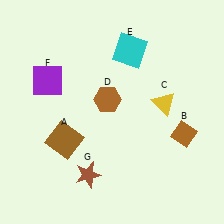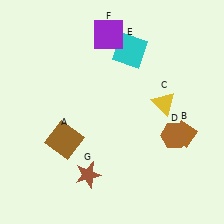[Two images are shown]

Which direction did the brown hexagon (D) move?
The brown hexagon (D) moved right.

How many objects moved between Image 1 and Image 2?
2 objects moved between the two images.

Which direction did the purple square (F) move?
The purple square (F) moved right.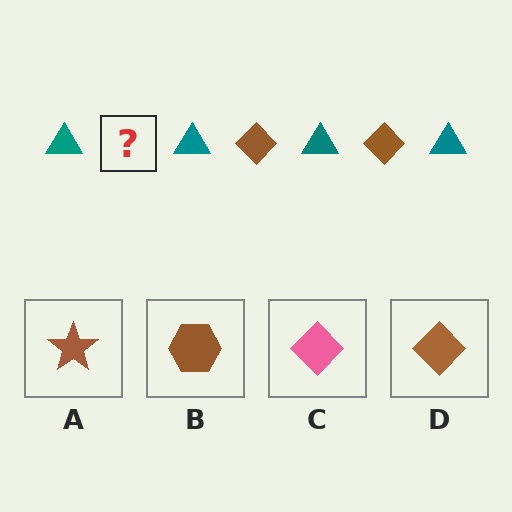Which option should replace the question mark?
Option D.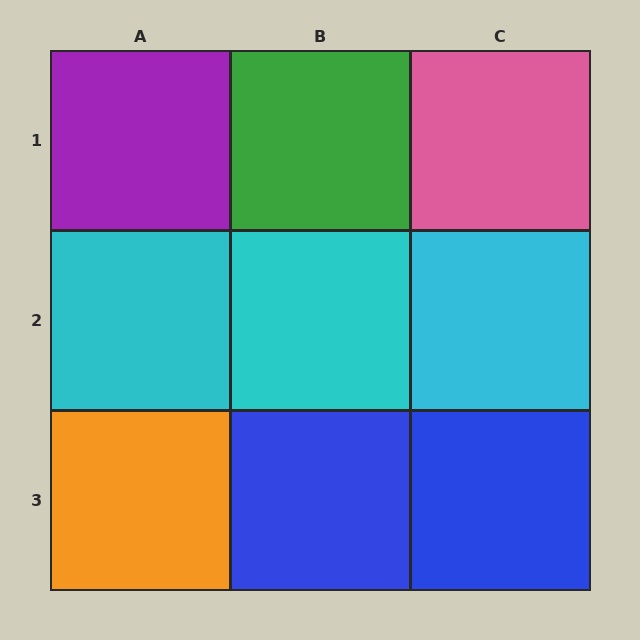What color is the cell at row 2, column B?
Cyan.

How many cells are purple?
1 cell is purple.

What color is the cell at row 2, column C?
Cyan.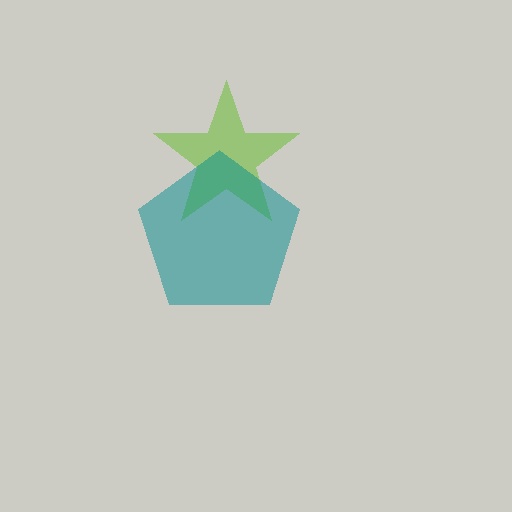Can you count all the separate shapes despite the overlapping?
Yes, there are 2 separate shapes.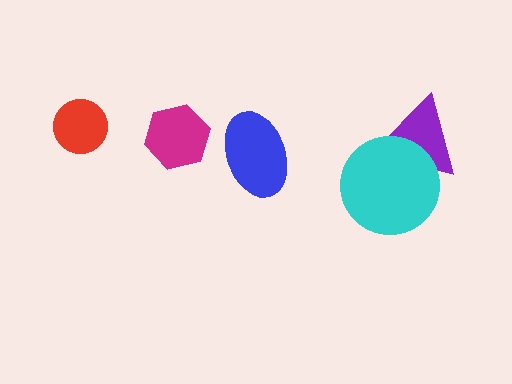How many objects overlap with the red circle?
0 objects overlap with the red circle.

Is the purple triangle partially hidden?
Yes, it is partially covered by another shape.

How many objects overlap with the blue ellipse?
0 objects overlap with the blue ellipse.